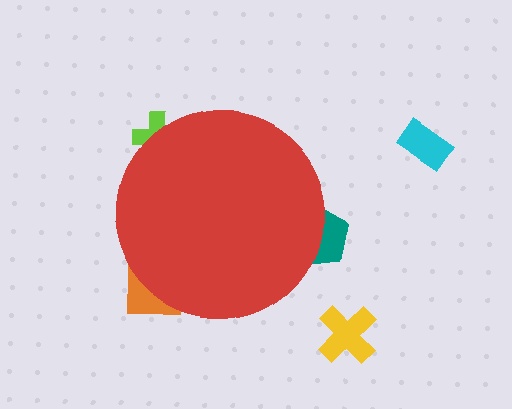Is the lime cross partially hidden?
Yes, the lime cross is partially hidden behind the red circle.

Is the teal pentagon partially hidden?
Yes, the teal pentagon is partially hidden behind the red circle.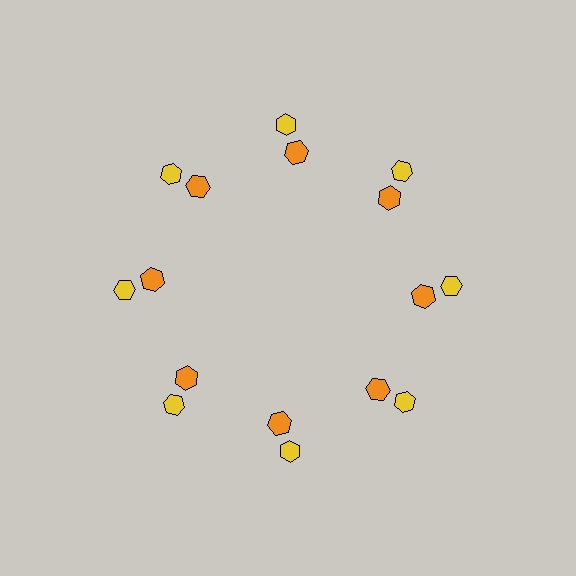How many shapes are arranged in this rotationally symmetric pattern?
There are 16 shapes, arranged in 8 groups of 2.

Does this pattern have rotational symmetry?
Yes, this pattern has 8-fold rotational symmetry. It looks the same after rotating 45 degrees around the center.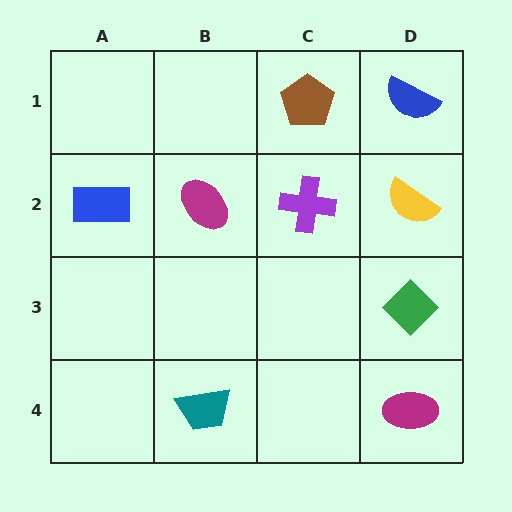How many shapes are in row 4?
2 shapes.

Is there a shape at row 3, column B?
No, that cell is empty.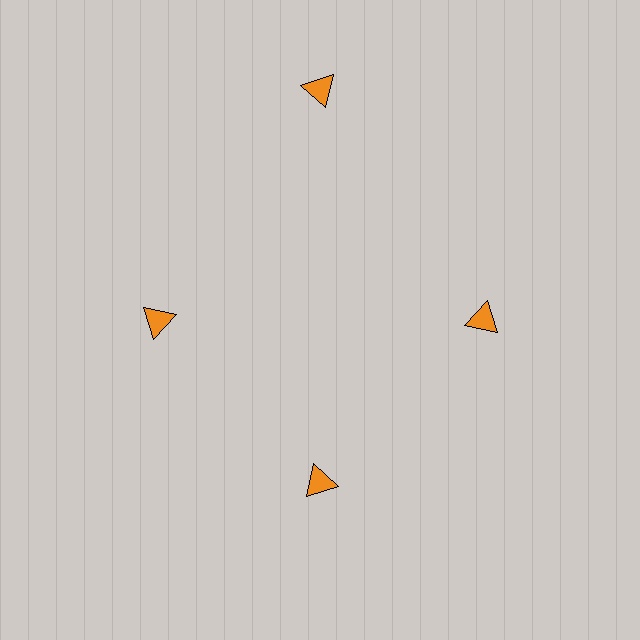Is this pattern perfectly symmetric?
No. The 4 orange triangles are arranged in a ring, but one element near the 12 o'clock position is pushed outward from the center, breaking the 4-fold rotational symmetry.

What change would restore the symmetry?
The symmetry would be restored by moving it inward, back onto the ring so that all 4 triangles sit at equal angles and equal distance from the center.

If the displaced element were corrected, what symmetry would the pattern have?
It would have 4-fold rotational symmetry — the pattern would map onto itself every 90 degrees.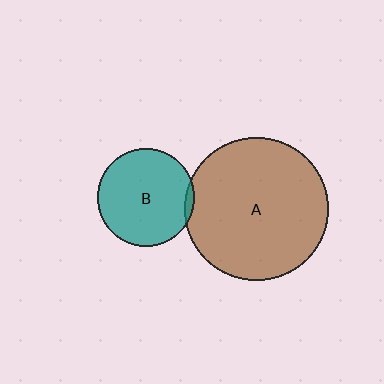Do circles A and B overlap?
Yes.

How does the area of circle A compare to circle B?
Approximately 2.1 times.